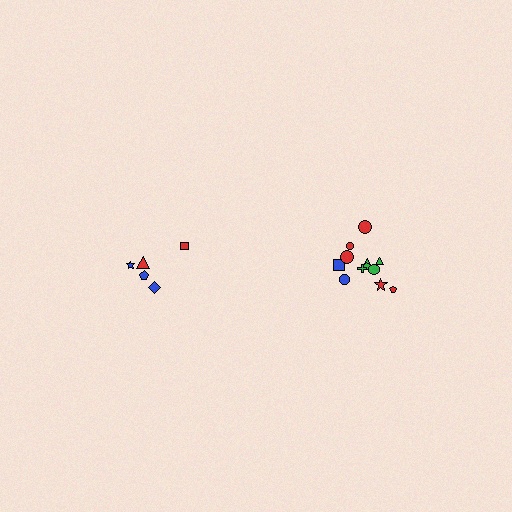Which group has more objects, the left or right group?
The right group.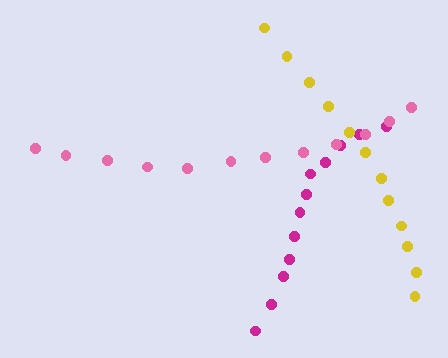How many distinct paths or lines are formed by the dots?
There are 3 distinct paths.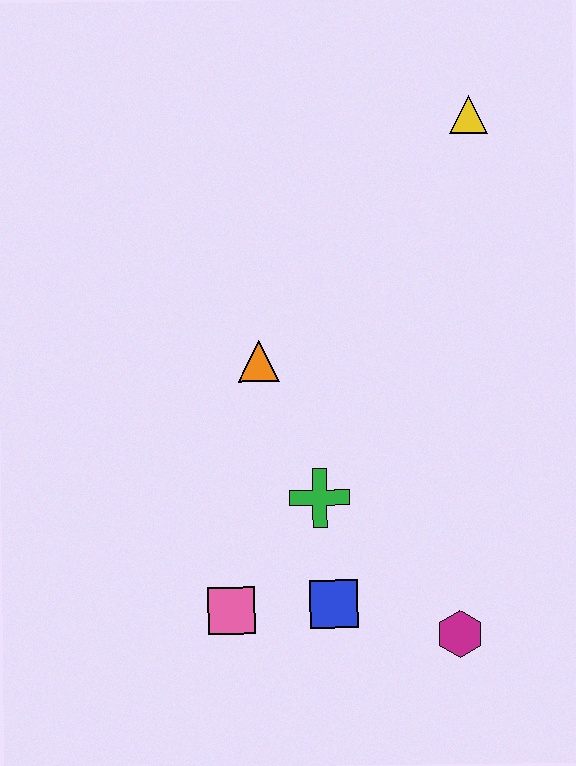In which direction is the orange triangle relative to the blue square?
The orange triangle is above the blue square.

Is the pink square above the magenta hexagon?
Yes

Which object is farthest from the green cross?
The yellow triangle is farthest from the green cross.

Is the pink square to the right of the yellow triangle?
No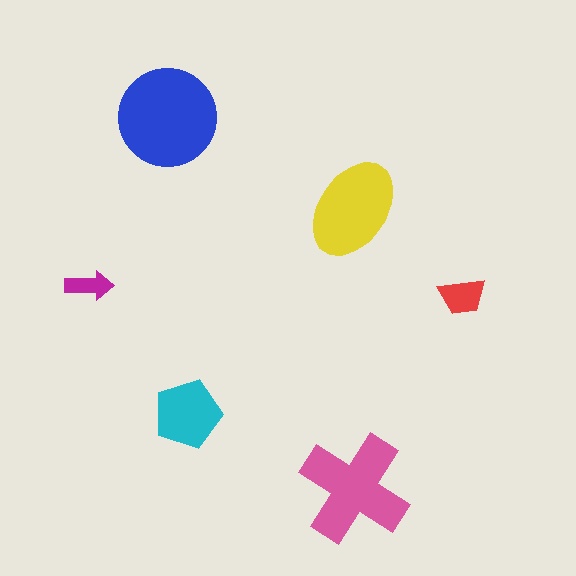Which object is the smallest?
The magenta arrow.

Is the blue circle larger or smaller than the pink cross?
Larger.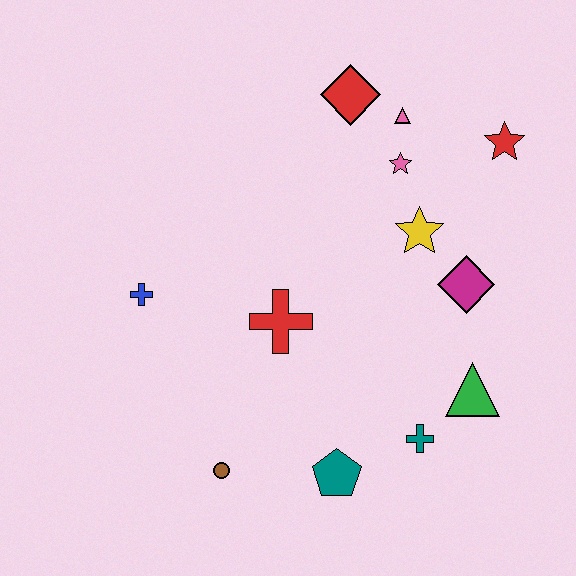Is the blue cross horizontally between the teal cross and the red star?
No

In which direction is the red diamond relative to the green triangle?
The red diamond is above the green triangle.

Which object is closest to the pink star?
The pink triangle is closest to the pink star.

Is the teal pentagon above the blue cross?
No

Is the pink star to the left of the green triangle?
Yes